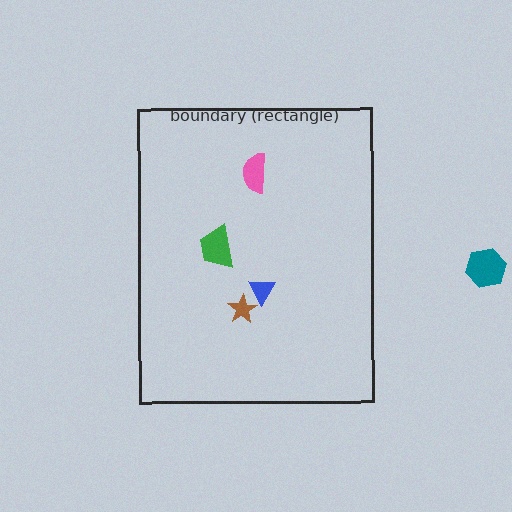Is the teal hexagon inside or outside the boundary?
Outside.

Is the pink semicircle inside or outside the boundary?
Inside.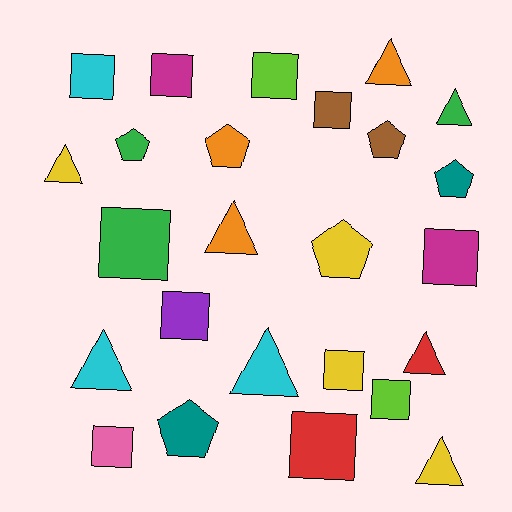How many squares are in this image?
There are 11 squares.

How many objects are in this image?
There are 25 objects.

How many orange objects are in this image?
There are 3 orange objects.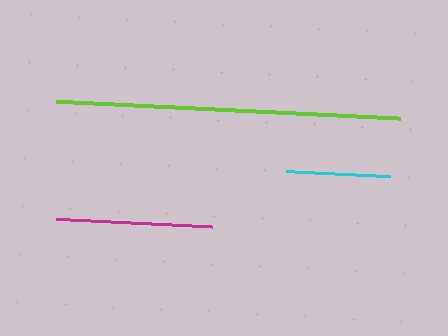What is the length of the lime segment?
The lime segment is approximately 344 pixels long.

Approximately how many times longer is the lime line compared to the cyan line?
The lime line is approximately 3.3 times the length of the cyan line.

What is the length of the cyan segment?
The cyan segment is approximately 104 pixels long.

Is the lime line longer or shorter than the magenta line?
The lime line is longer than the magenta line.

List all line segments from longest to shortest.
From longest to shortest: lime, magenta, cyan.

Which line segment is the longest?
The lime line is the longest at approximately 344 pixels.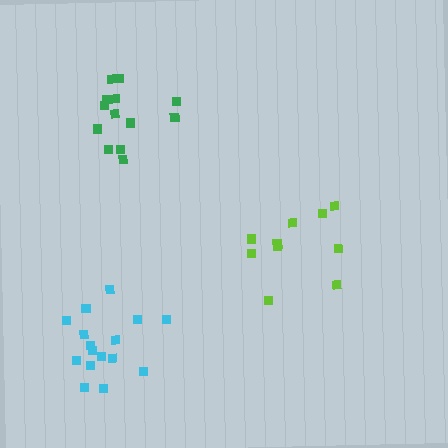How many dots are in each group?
Group 1: 11 dots, Group 2: 13 dots, Group 3: 16 dots (40 total).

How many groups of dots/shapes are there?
There are 3 groups.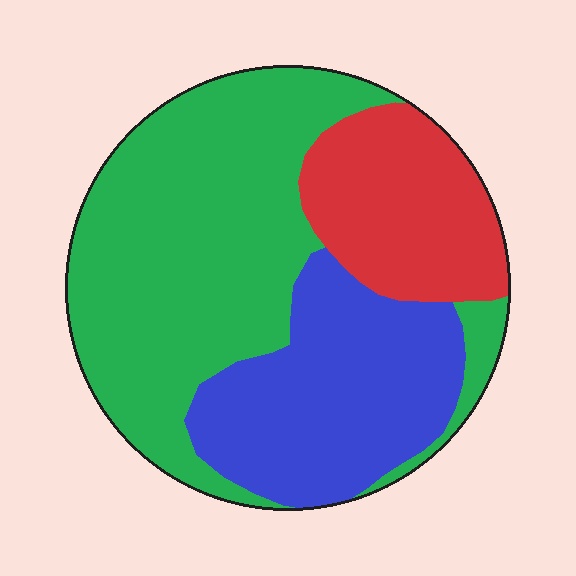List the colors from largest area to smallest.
From largest to smallest: green, blue, red.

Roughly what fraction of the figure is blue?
Blue covers 29% of the figure.